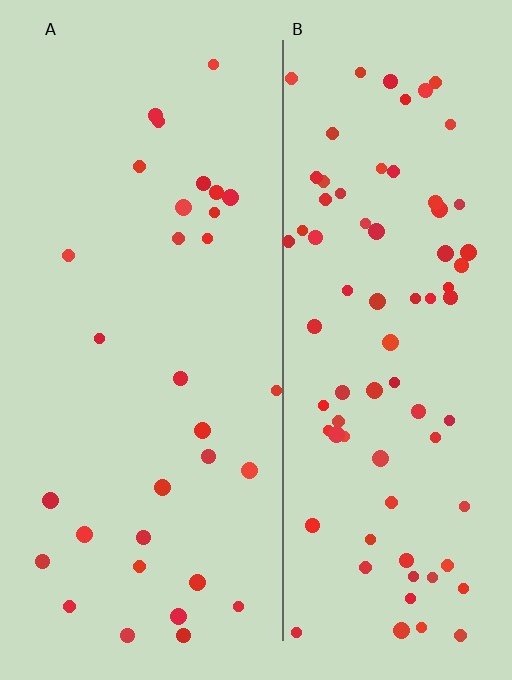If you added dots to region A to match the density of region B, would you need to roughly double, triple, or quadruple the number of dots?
Approximately triple.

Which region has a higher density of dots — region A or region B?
B (the right).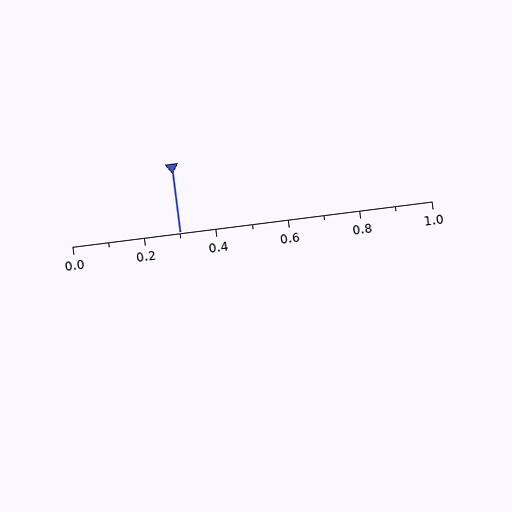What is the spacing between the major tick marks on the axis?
The major ticks are spaced 0.2 apart.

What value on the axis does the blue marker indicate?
The marker indicates approximately 0.3.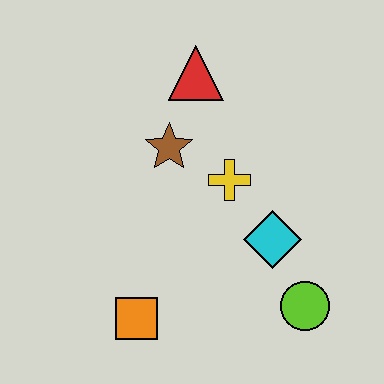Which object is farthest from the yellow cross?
The orange square is farthest from the yellow cross.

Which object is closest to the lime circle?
The cyan diamond is closest to the lime circle.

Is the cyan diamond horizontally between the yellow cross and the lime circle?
Yes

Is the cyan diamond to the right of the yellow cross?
Yes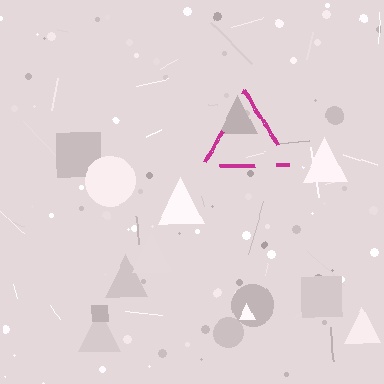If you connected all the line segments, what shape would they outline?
They would outline a triangle.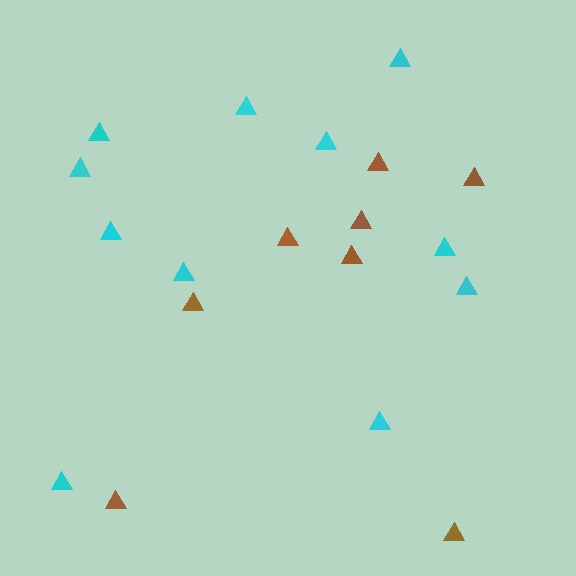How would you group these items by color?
There are 2 groups: one group of brown triangles (8) and one group of cyan triangles (11).